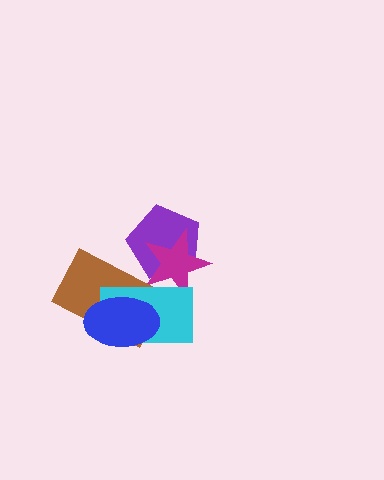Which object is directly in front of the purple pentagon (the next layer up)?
The magenta star is directly in front of the purple pentagon.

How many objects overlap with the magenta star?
3 objects overlap with the magenta star.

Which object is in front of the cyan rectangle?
The blue ellipse is in front of the cyan rectangle.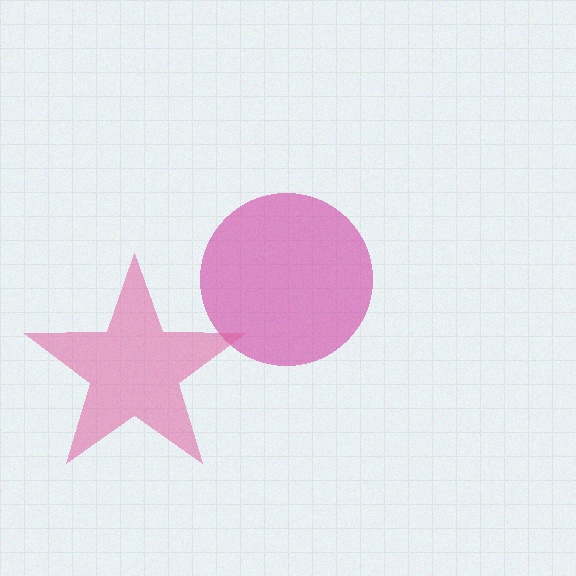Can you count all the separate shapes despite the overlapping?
Yes, there are 2 separate shapes.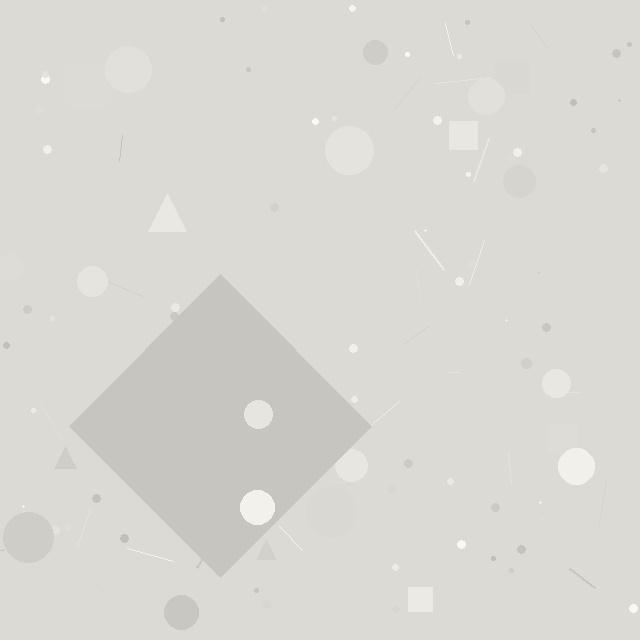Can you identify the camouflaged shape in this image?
The camouflaged shape is a diamond.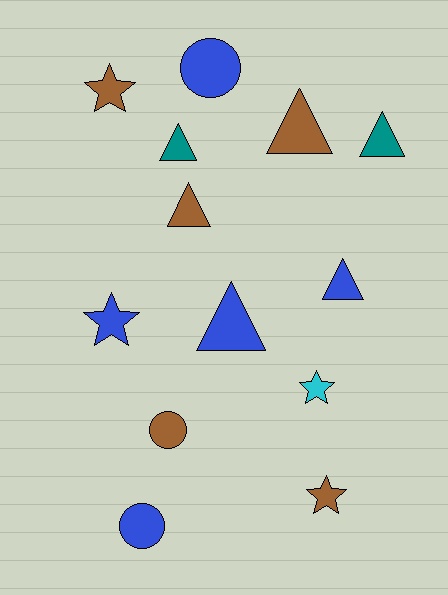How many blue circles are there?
There are 2 blue circles.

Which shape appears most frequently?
Triangle, with 6 objects.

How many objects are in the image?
There are 13 objects.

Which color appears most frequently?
Blue, with 5 objects.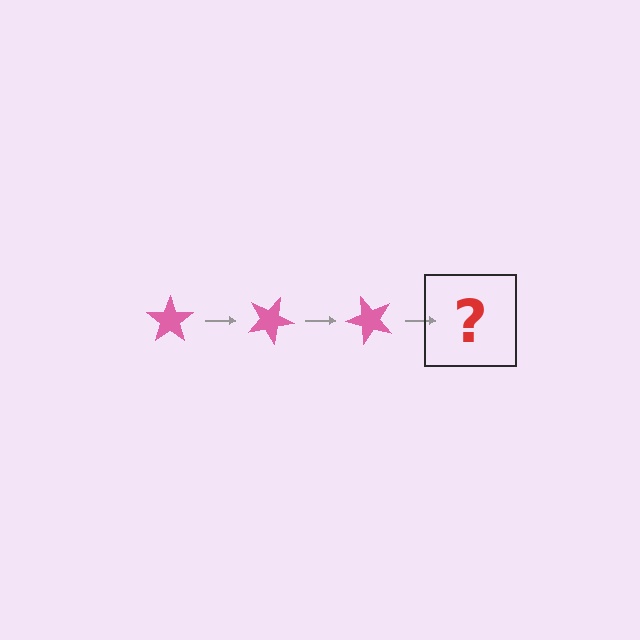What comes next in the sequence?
The next element should be a pink star rotated 75 degrees.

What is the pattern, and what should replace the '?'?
The pattern is that the star rotates 25 degrees each step. The '?' should be a pink star rotated 75 degrees.